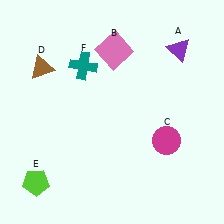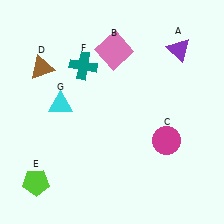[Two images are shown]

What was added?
A cyan triangle (G) was added in Image 2.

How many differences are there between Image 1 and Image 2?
There is 1 difference between the two images.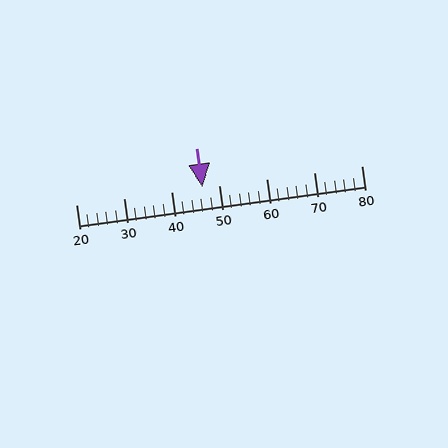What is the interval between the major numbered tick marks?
The major tick marks are spaced 10 units apart.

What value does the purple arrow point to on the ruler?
The purple arrow points to approximately 46.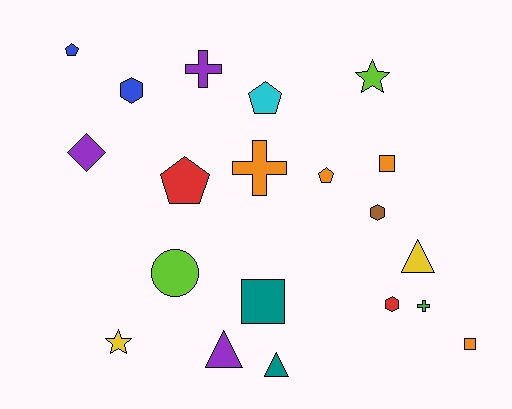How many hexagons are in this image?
There are 3 hexagons.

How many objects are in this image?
There are 20 objects.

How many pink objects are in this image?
There are no pink objects.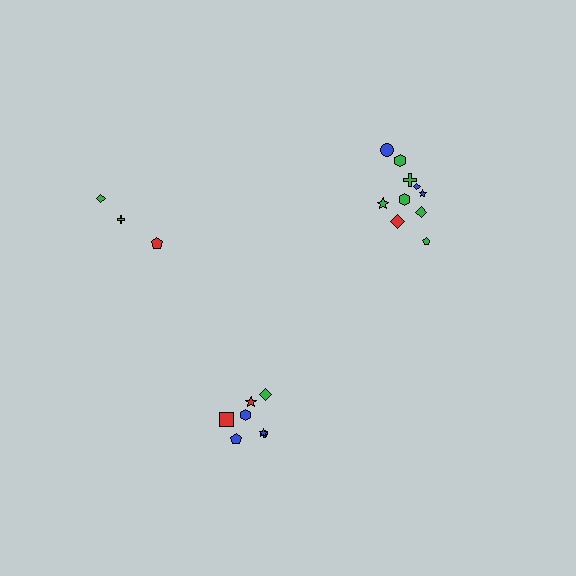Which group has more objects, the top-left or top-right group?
The top-right group.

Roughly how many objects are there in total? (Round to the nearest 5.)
Roughly 20 objects in total.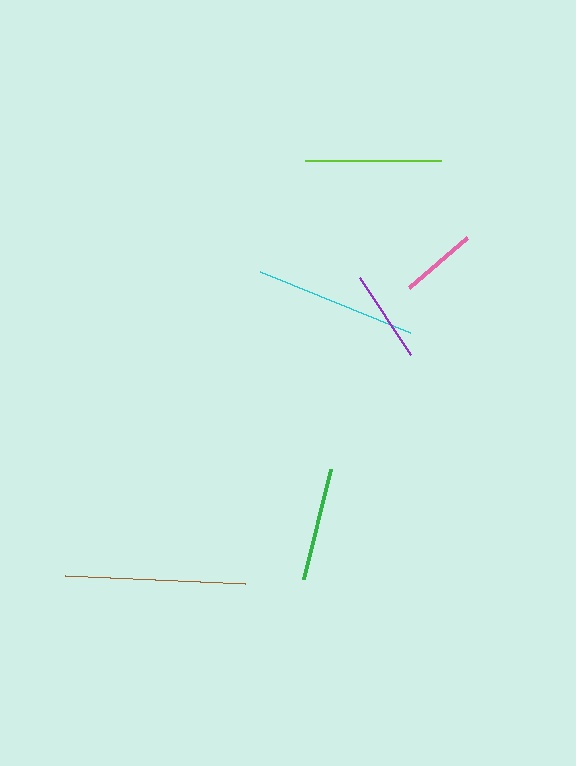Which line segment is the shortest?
The pink line is the shortest at approximately 76 pixels.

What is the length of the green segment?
The green segment is approximately 113 pixels long.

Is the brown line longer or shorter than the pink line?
The brown line is longer than the pink line.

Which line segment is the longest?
The brown line is the longest at approximately 180 pixels.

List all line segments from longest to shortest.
From longest to shortest: brown, cyan, lime, green, purple, pink.